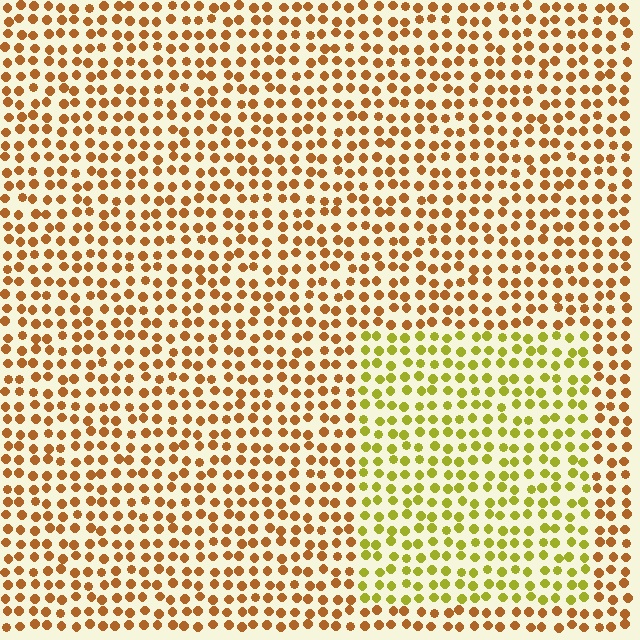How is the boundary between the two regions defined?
The boundary is defined purely by a slight shift in hue (about 41 degrees). Spacing, size, and orientation are identical on both sides.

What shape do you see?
I see a rectangle.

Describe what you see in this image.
The image is filled with small brown elements in a uniform arrangement. A rectangle-shaped region is visible where the elements are tinted to a slightly different hue, forming a subtle color boundary.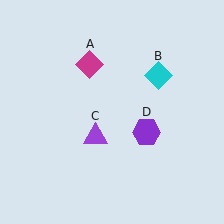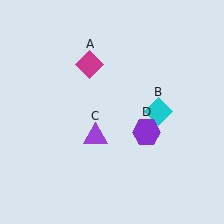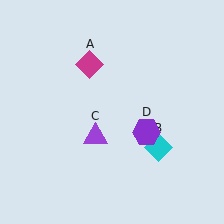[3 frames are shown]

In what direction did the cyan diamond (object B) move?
The cyan diamond (object B) moved down.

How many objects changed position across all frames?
1 object changed position: cyan diamond (object B).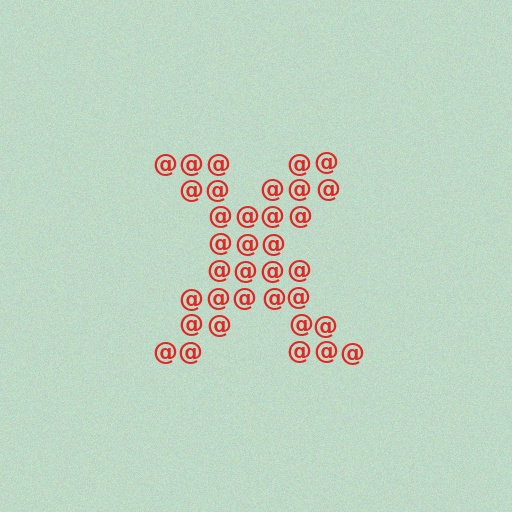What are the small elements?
The small elements are at signs.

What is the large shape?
The large shape is the letter X.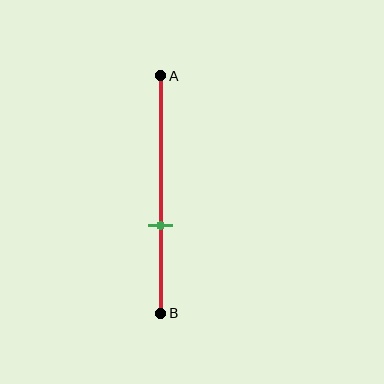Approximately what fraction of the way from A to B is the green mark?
The green mark is approximately 65% of the way from A to B.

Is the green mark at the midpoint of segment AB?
No, the mark is at about 65% from A, not at the 50% midpoint.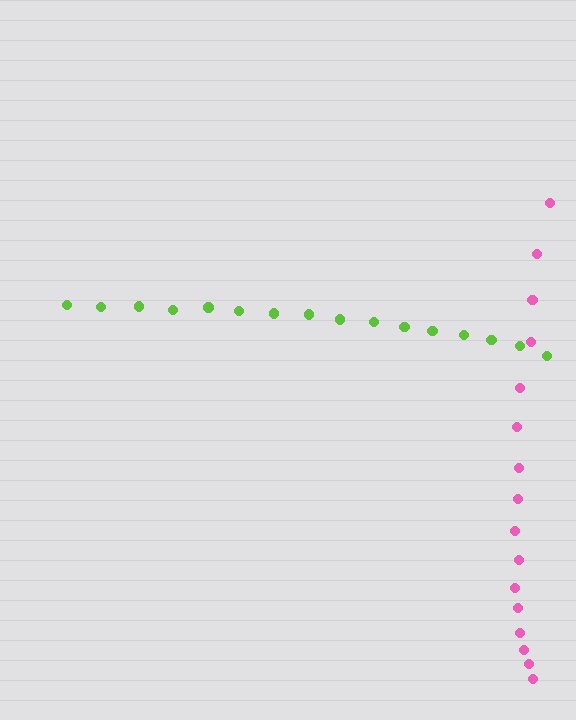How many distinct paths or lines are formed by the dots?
There are 2 distinct paths.